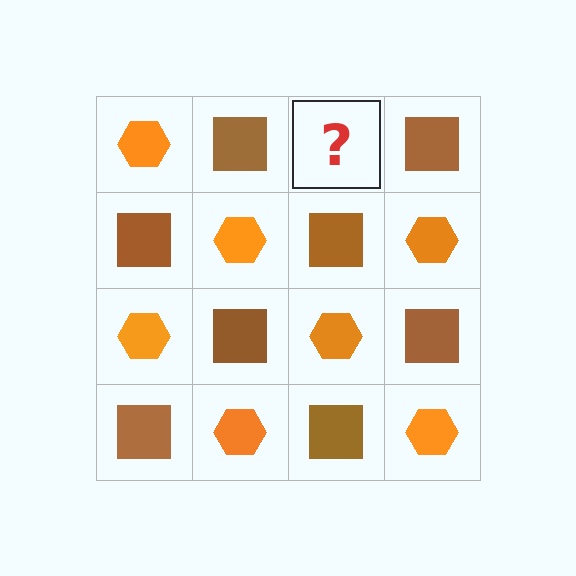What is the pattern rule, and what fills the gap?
The rule is that it alternates orange hexagon and brown square in a checkerboard pattern. The gap should be filled with an orange hexagon.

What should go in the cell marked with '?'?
The missing cell should contain an orange hexagon.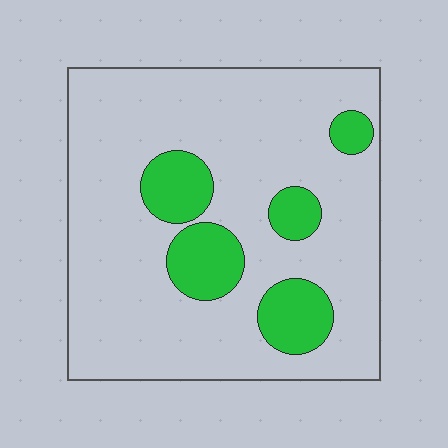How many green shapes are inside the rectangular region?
5.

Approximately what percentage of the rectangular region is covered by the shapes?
Approximately 20%.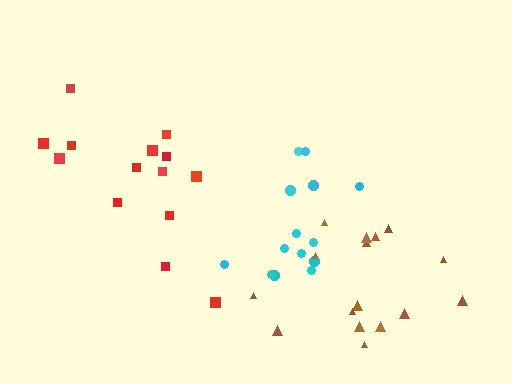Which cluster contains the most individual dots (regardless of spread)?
Brown (16).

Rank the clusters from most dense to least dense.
brown, cyan, red.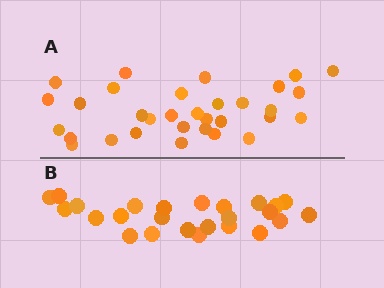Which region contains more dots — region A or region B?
Region A (the top region) has more dots.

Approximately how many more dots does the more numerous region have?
Region A has roughly 8 or so more dots than region B.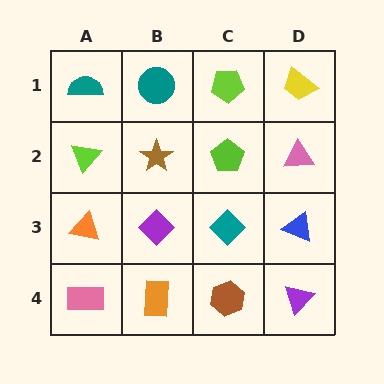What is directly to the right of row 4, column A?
An orange rectangle.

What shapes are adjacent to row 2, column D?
A yellow trapezoid (row 1, column D), a blue triangle (row 3, column D), a lime pentagon (row 2, column C).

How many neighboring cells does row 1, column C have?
3.